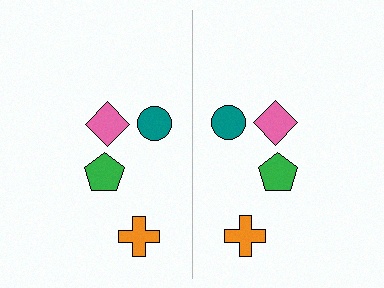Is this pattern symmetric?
Yes, this pattern has bilateral (reflection) symmetry.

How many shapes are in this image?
There are 8 shapes in this image.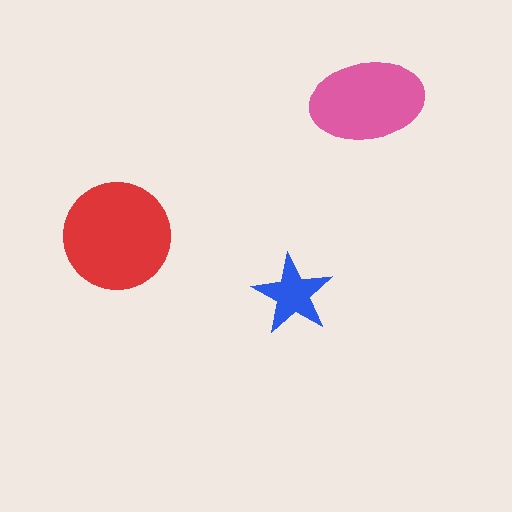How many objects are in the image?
There are 3 objects in the image.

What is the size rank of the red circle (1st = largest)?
1st.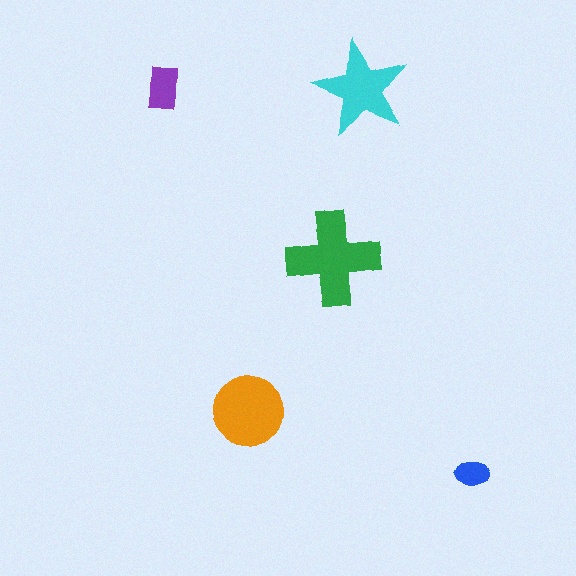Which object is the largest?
The green cross.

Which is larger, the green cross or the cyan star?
The green cross.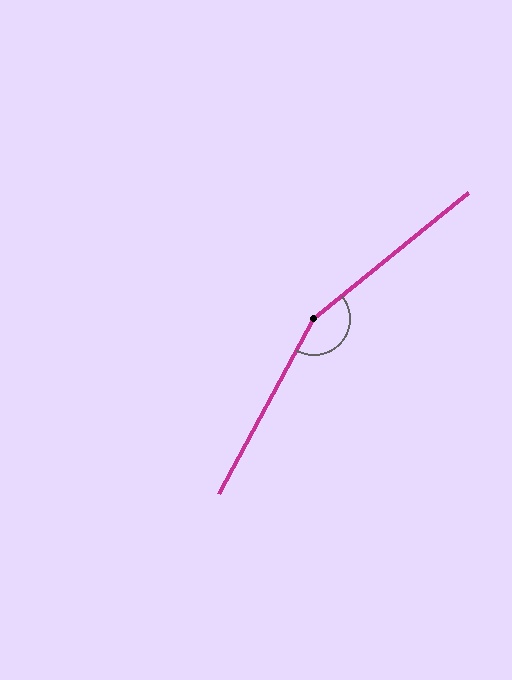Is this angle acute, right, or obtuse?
It is obtuse.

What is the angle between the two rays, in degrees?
Approximately 158 degrees.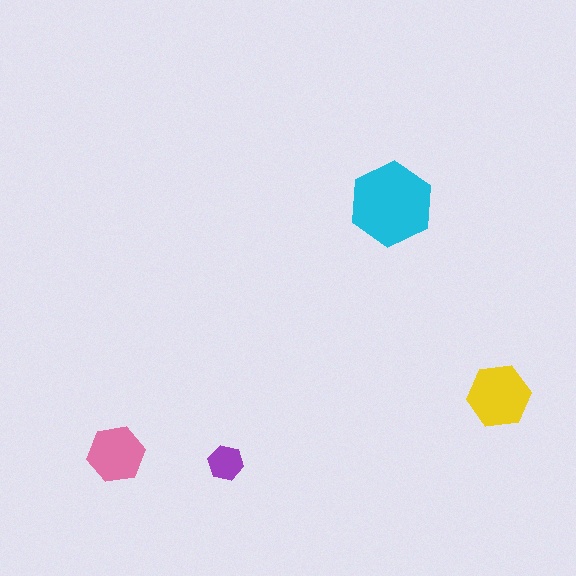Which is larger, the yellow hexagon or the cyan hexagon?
The cyan one.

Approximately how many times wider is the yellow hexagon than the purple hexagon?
About 2 times wider.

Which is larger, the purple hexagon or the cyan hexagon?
The cyan one.